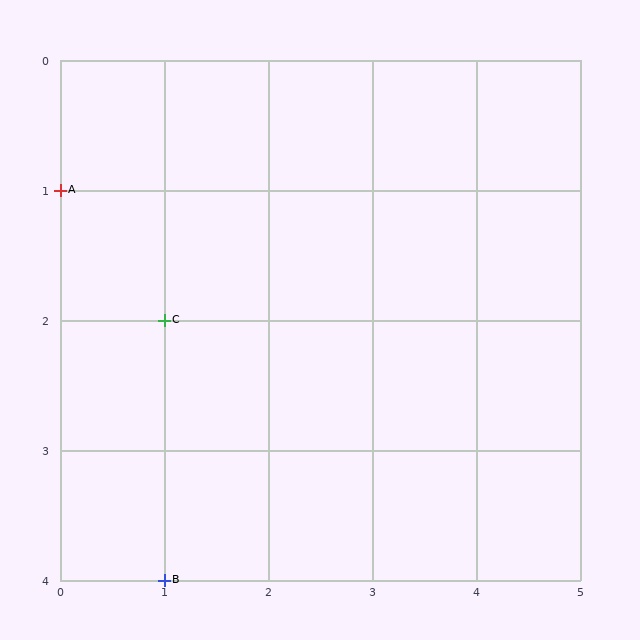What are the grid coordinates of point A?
Point A is at grid coordinates (0, 1).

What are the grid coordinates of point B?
Point B is at grid coordinates (1, 4).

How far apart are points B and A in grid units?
Points B and A are 1 column and 3 rows apart (about 3.2 grid units diagonally).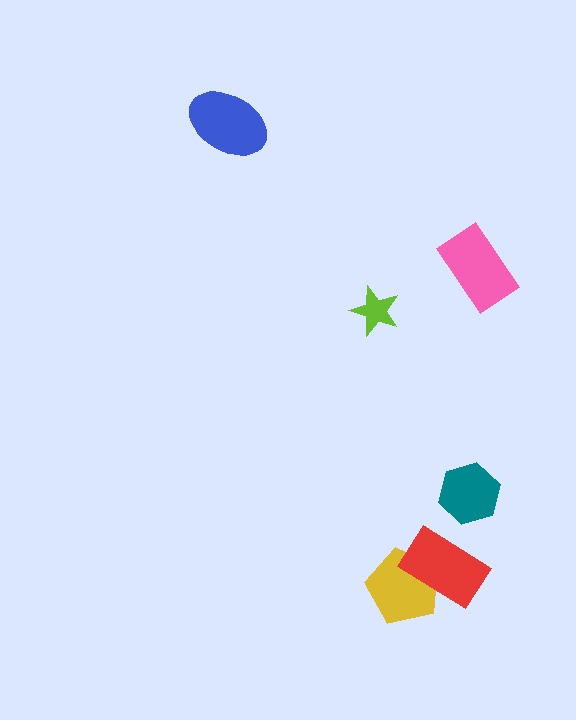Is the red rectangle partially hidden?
No, no other shape covers it.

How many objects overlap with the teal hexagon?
0 objects overlap with the teal hexagon.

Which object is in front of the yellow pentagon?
The red rectangle is in front of the yellow pentagon.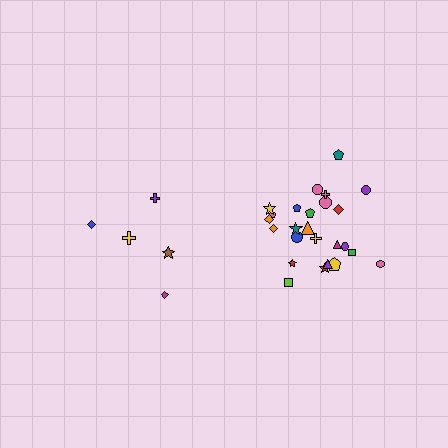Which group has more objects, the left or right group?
The right group.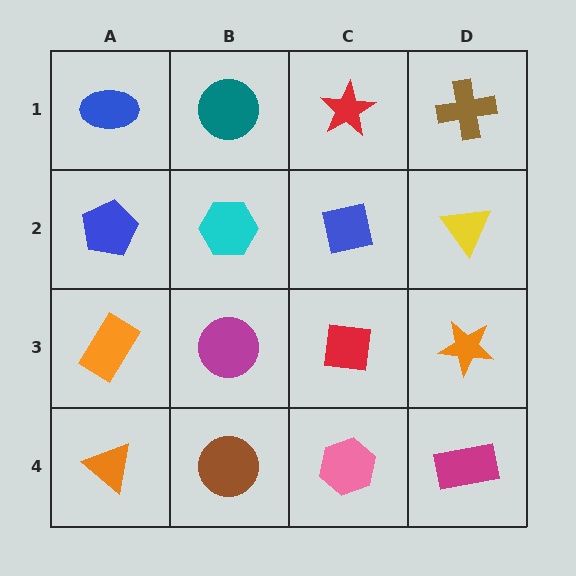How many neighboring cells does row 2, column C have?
4.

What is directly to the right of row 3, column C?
An orange star.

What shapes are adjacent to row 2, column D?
A brown cross (row 1, column D), an orange star (row 3, column D), a blue square (row 2, column C).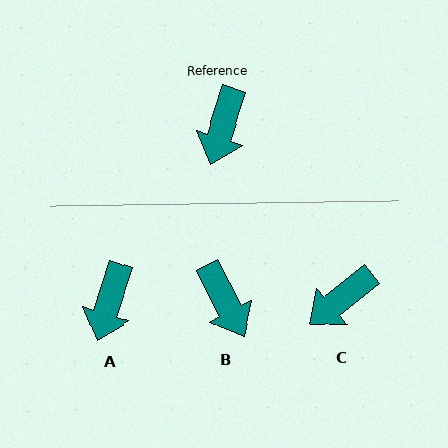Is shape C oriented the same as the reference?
No, it is off by about 34 degrees.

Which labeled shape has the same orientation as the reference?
A.